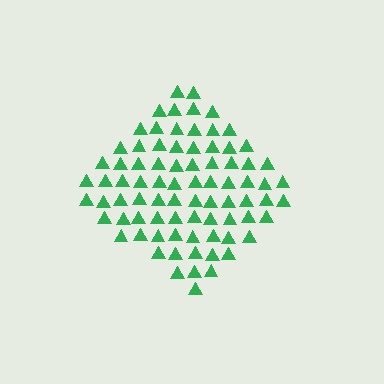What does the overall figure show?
The overall figure shows a diamond.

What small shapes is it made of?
It is made of small triangles.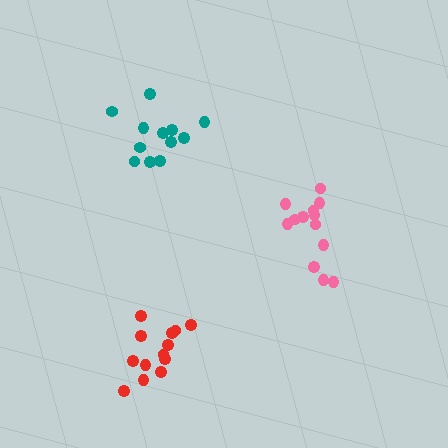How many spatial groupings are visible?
There are 3 spatial groupings.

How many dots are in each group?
Group 1: 13 dots, Group 2: 13 dots, Group 3: 12 dots (38 total).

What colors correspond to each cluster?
The clusters are colored: pink, red, teal.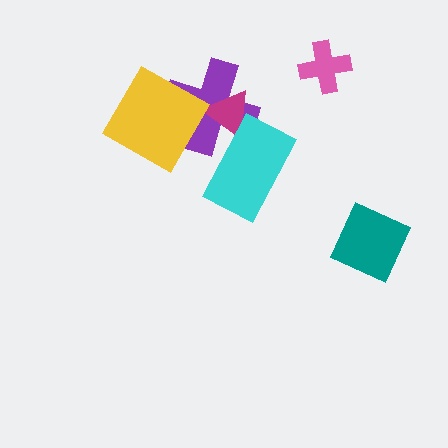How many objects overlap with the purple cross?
3 objects overlap with the purple cross.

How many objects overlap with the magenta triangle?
2 objects overlap with the magenta triangle.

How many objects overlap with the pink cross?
0 objects overlap with the pink cross.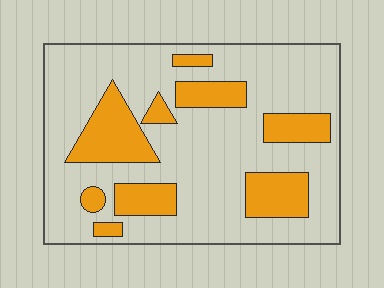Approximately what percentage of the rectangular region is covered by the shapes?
Approximately 25%.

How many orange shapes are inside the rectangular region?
9.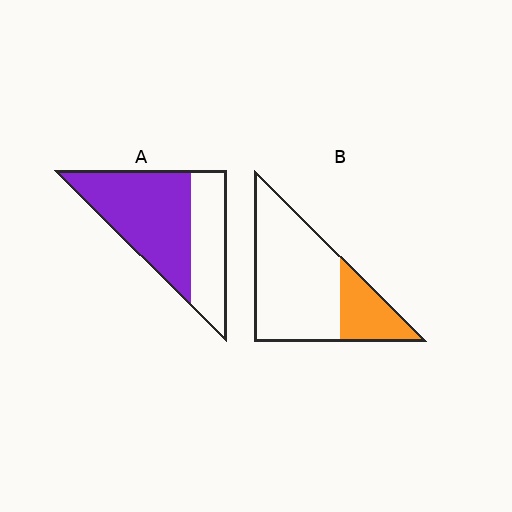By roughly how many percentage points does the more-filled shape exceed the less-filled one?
By roughly 35 percentage points (A over B).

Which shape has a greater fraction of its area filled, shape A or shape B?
Shape A.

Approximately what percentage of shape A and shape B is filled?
A is approximately 65% and B is approximately 25%.